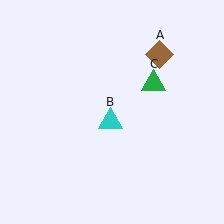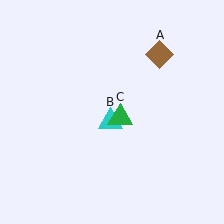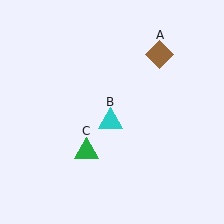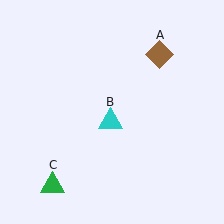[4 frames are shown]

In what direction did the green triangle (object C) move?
The green triangle (object C) moved down and to the left.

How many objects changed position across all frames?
1 object changed position: green triangle (object C).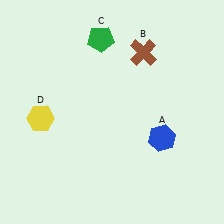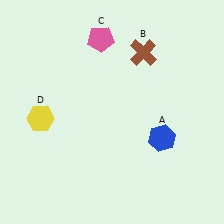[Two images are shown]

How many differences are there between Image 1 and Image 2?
There is 1 difference between the two images.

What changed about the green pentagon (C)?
In Image 1, C is green. In Image 2, it changed to pink.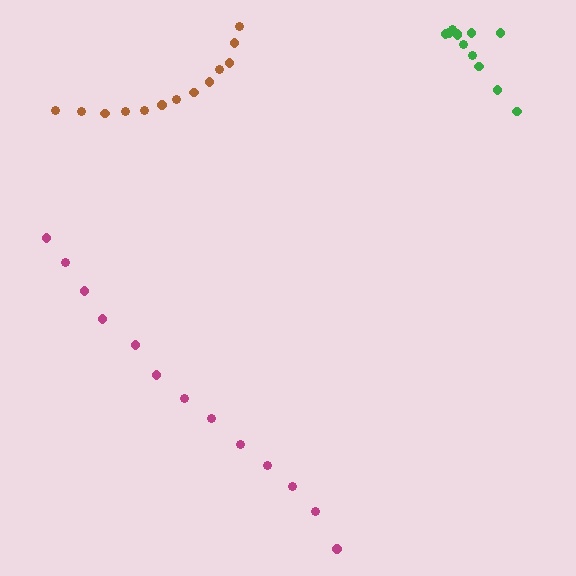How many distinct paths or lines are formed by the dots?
There are 3 distinct paths.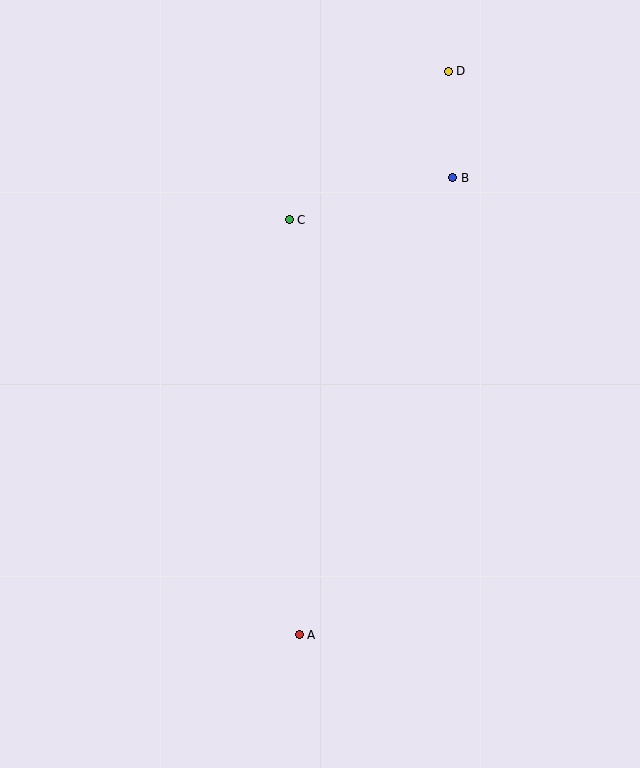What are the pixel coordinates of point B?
Point B is at (453, 178).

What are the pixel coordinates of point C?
Point C is at (289, 220).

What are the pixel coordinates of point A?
Point A is at (299, 635).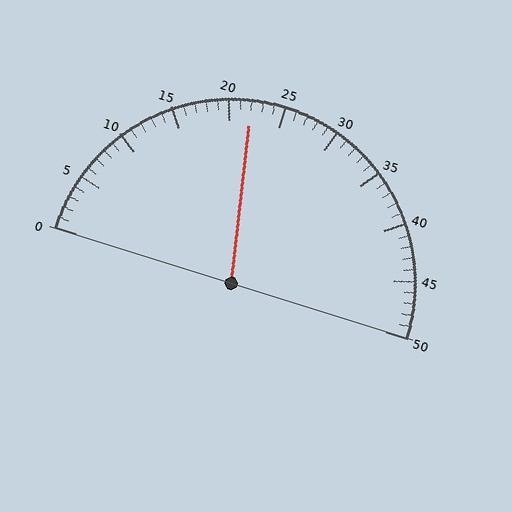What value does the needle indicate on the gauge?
The needle indicates approximately 22.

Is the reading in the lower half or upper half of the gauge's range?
The reading is in the lower half of the range (0 to 50).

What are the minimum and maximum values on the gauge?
The gauge ranges from 0 to 50.